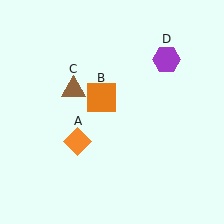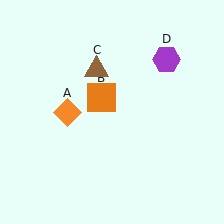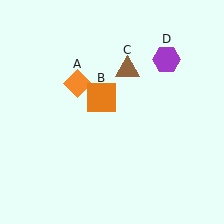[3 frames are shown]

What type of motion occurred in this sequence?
The orange diamond (object A), brown triangle (object C) rotated clockwise around the center of the scene.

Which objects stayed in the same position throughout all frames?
Orange square (object B) and purple hexagon (object D) remained stationary.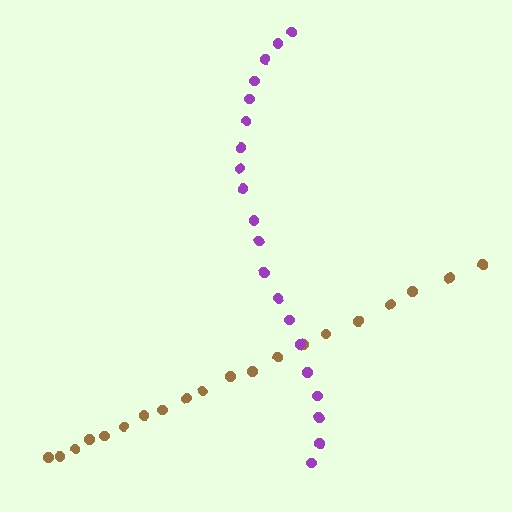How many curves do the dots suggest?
There are 2 distinct paths.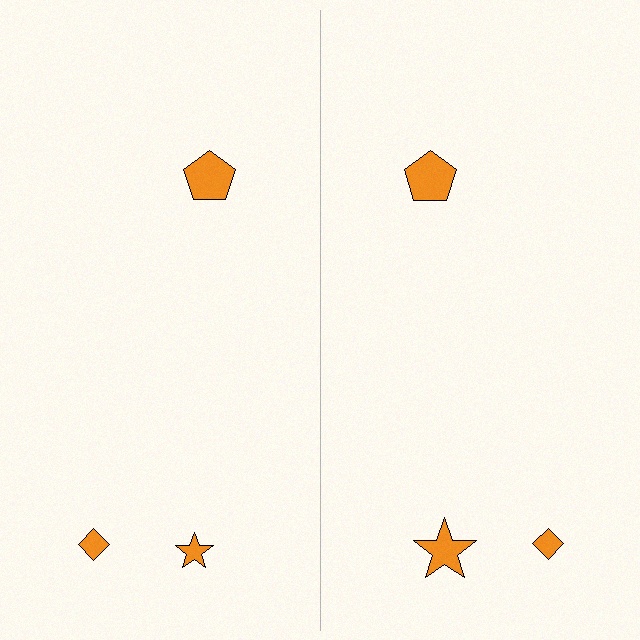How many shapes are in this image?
There are 6 shapes in this image.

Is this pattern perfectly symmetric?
No, the pattern is not perfectly symmetric. The orange star on the right side has a different size than its mirror counterpart.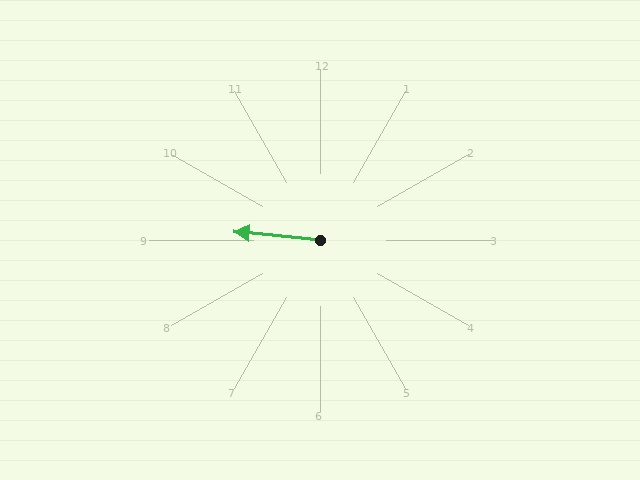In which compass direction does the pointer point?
West.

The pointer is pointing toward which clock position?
Roughly 9 o'clock.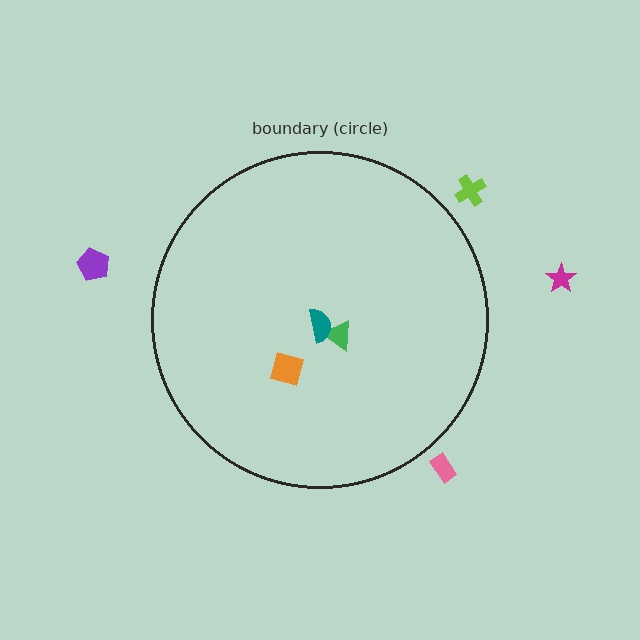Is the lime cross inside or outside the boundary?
Outside.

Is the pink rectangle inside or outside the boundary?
Outside.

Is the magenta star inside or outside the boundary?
Outside.